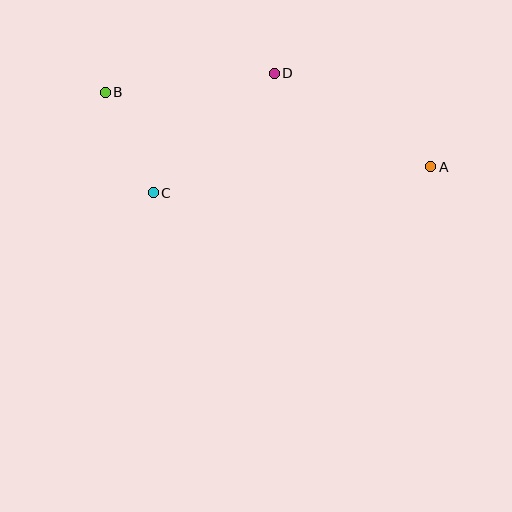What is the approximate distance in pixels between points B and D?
The distance between B and D is approximately 170 pixels.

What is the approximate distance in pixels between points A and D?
The distance between A and D is approximately 182 pixels.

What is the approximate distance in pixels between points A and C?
The distance between A and C is approximately 278 pixels.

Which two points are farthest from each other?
Points A and B are farthest from each other.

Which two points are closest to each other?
Points B and C are closest to each other.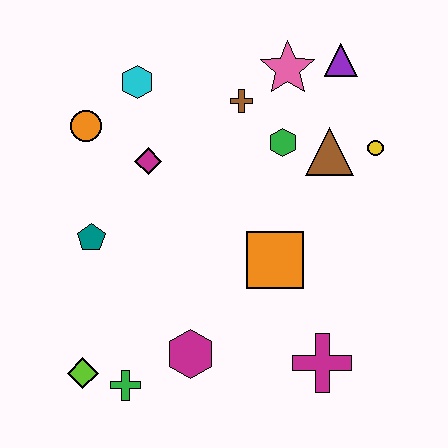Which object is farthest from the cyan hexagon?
The magenta cross is farthest from the cyan hexagon.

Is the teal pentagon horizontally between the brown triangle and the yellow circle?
No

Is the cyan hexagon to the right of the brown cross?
No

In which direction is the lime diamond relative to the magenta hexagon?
The lime diamond is to the left of the magenta hexagon.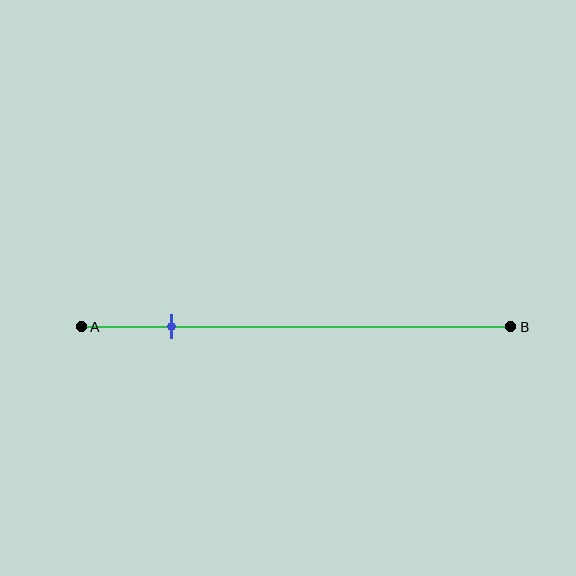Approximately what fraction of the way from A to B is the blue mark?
The blue mark is approximately 20% of the way from A to B.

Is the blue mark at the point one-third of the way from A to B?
No, the mark is at about 20% from A, not at the 33% one-third point.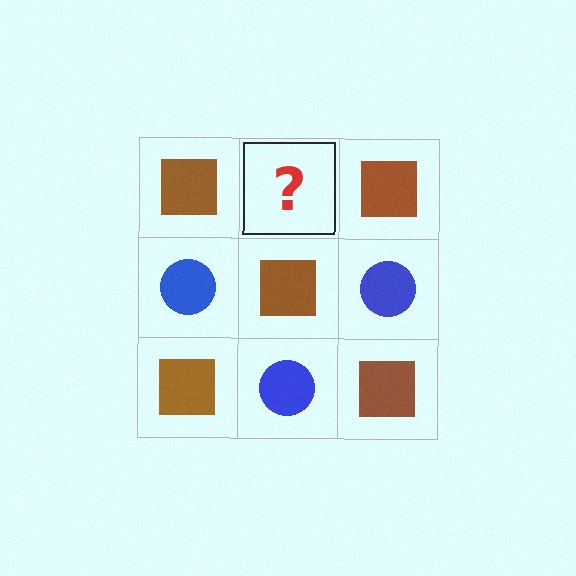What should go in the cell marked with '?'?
The missing cell should contain a blue circle.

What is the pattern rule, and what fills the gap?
The rule is that it alternates brown square and blue circle in a checkerboard pattern. The gap should be filled with a blue circle.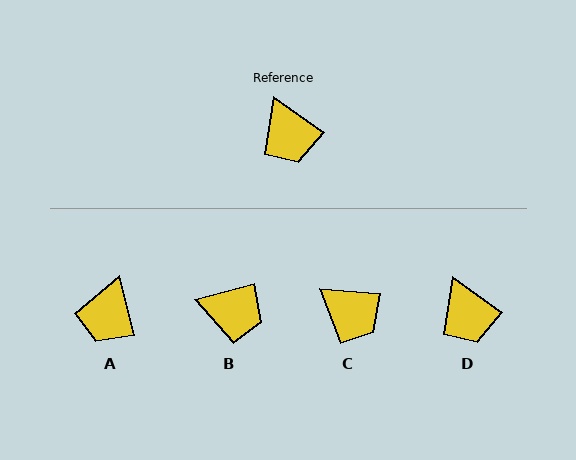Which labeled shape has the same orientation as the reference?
D.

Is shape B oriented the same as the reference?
No, it is off by about 50 degrees.